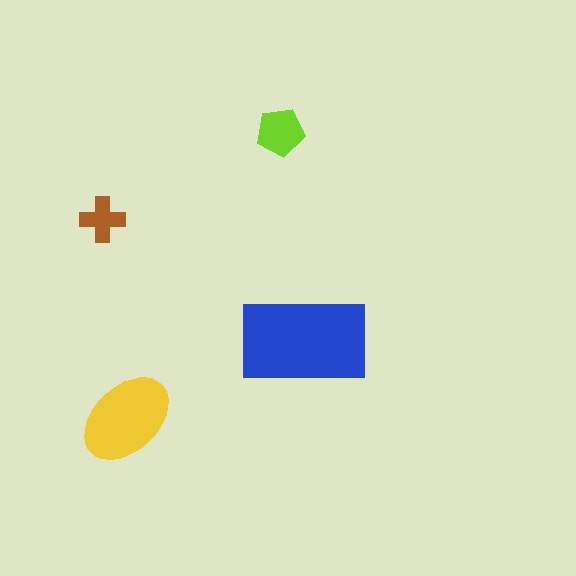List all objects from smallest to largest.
The brown cross, the lime pentagon, the yellow ellipse, the blue rectangle.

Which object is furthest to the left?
The brown cross is leftmost.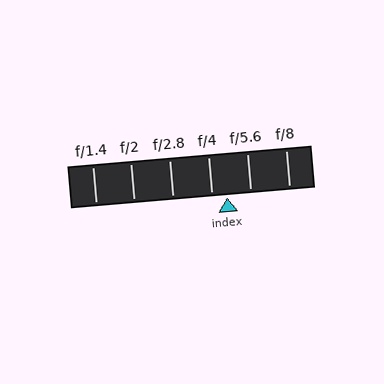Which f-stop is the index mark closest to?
The index mark is closest to f/4.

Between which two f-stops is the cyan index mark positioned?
The index mark is between f/4 and f/5.6.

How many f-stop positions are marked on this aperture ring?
There are 6 f-stop positions marked.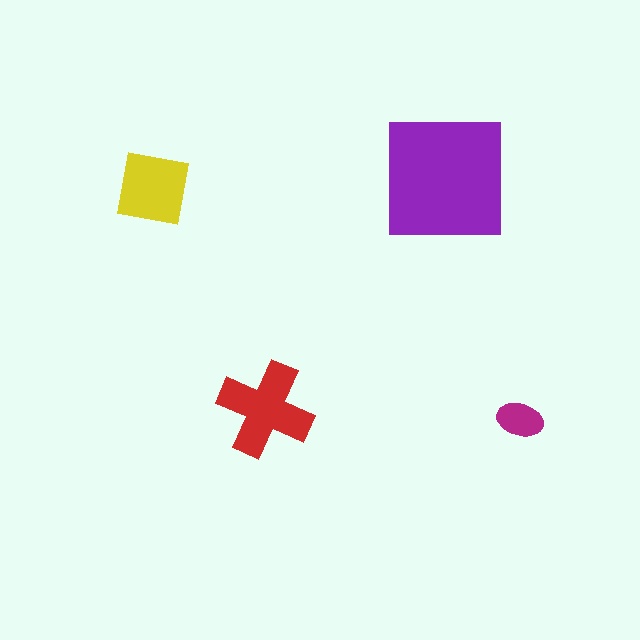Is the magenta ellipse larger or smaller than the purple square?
Smaller.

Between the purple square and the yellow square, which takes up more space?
The purple square.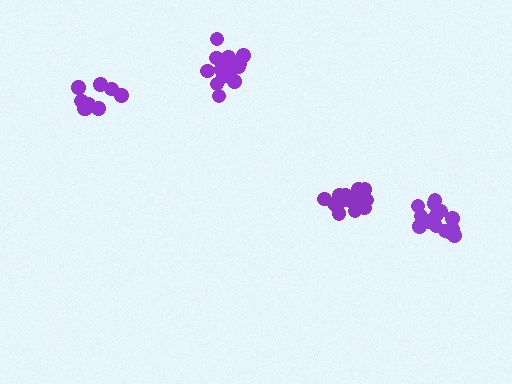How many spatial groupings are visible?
There are 4 spatial groupings.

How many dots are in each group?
Group 1: 14 dots, Group 2: 15 dots, Group 3: 9 dots, Group 4: 15 dots (53 total).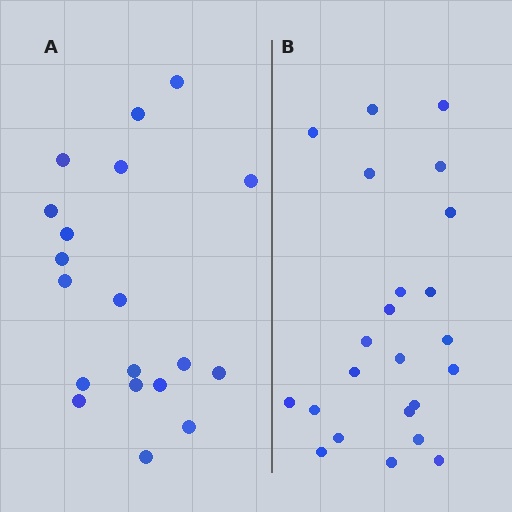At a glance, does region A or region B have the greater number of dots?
Region B (the right region) has more dots.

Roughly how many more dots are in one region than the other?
Region B has about 4 more dots than region A.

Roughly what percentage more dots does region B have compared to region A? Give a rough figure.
About 20% more.